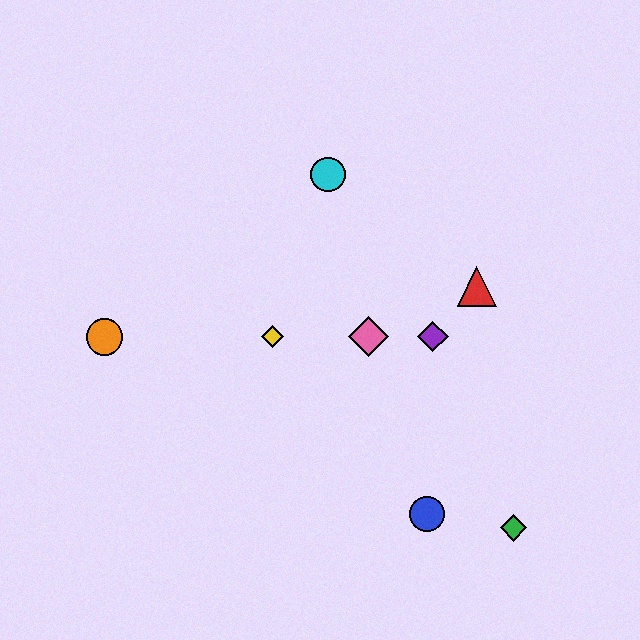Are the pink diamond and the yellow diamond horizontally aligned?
Yes, both are at y≈337.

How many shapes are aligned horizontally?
4 shapes (the yellow diamond, the purple diamond, the orange circle, the pink diamond) are aligned horizontally.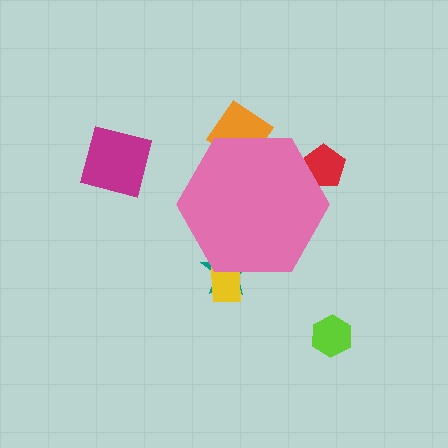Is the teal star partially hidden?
Yes, the teal star is partially hidden behind the pink hexagon.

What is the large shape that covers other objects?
A pink hexagon.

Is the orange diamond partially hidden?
Yes, the orange diamond is partially hidden behind the pink hexagon.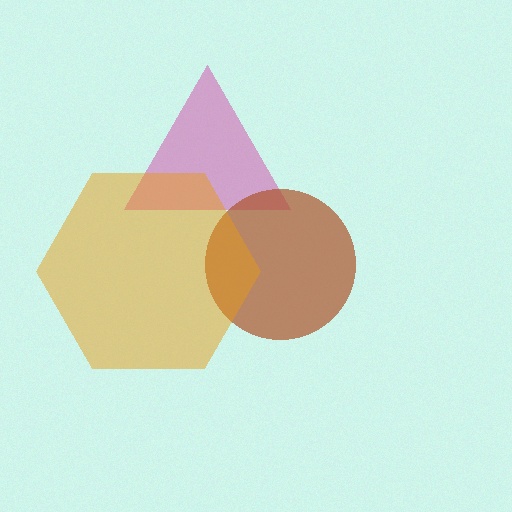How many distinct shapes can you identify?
There are 3 distinct shapes: a magenta triangle, a brown circle, an orange hexagon.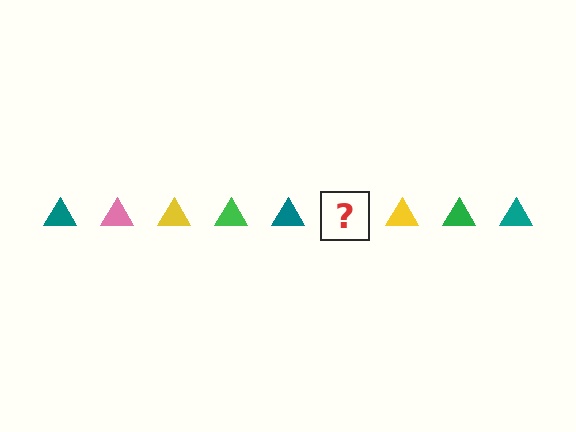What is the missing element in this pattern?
The missing element is a pink triangle.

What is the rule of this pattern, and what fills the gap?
The rule is that the pattern cycles through teal, pink, yellow, green triangles. The gap should be filled with a pink triangle.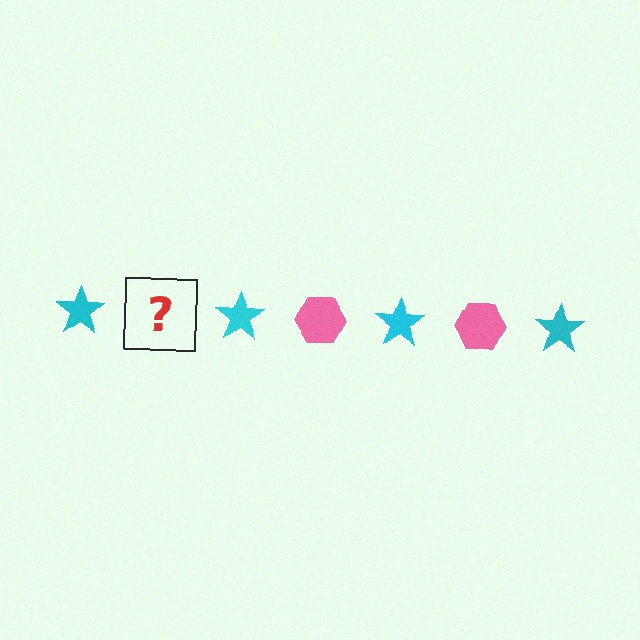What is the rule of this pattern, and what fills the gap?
The rule is that the pattern alternates between cyan star and pink hexagon. The gap should be filled with a pink hexagon.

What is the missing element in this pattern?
The missing element is a pink hexagon.